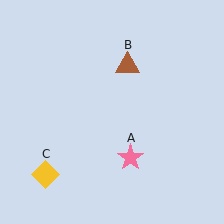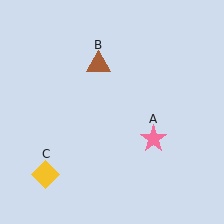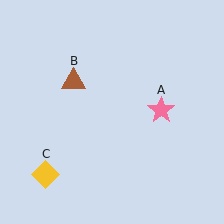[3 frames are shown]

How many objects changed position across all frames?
2 objects changed position: pink star (object A), brown triangle (object B).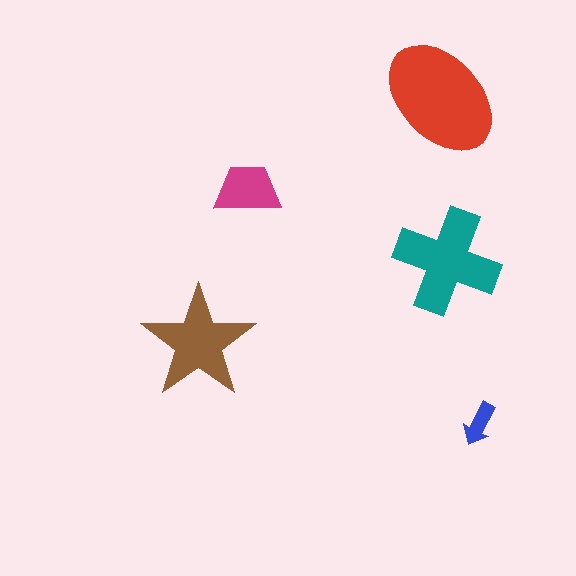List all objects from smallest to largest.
The blue arrow, the magenta trapezoid, the brown star, the teal cross, the red ellipse.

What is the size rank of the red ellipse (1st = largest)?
1st.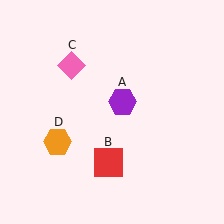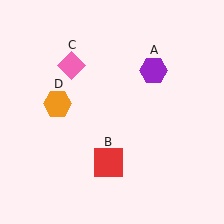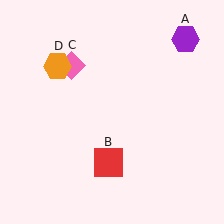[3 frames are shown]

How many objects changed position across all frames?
2 objects changed position: purple hexagon (object A), orange hexagon (object D).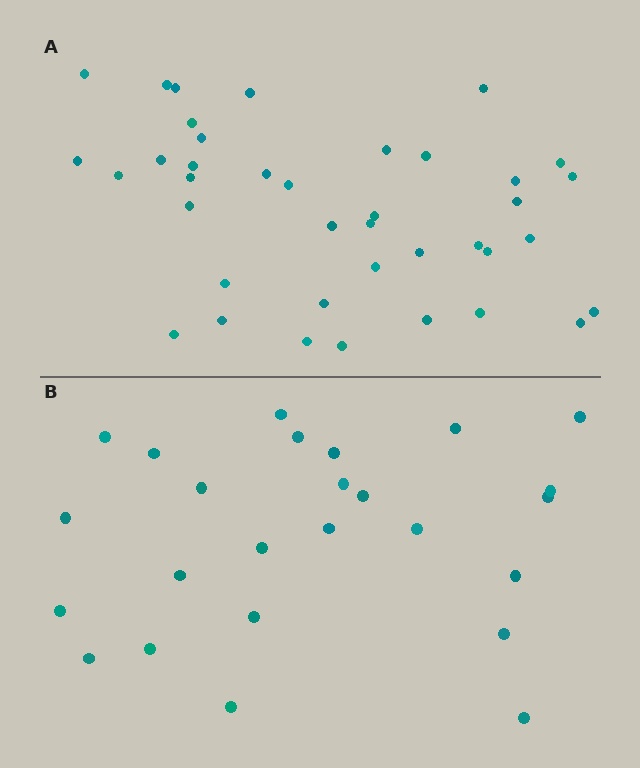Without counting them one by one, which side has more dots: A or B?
Region A (the top region) has more dots.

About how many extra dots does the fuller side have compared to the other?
Region A has approximately 15 more dots than region B.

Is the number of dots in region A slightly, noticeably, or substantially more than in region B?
Region A has substantially more. The ratio is roughly 1.6 to 1.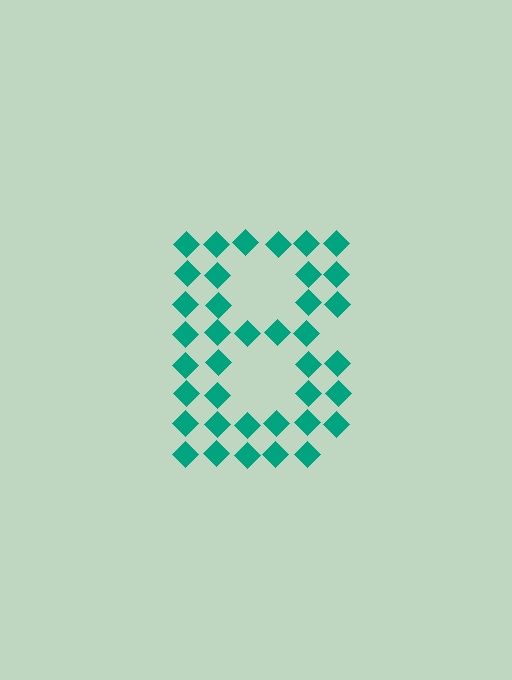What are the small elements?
The small elements are diamonds.